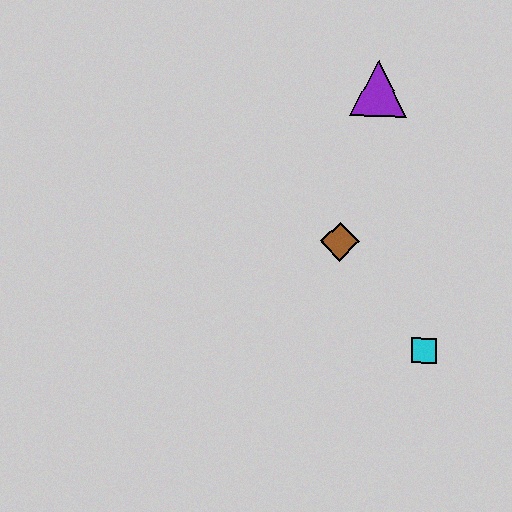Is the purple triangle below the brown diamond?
No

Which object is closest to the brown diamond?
The cyan square is closest to the brown diamond.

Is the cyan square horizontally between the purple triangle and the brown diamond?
No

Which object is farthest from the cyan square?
The purple triangle is farthest from the cyan square.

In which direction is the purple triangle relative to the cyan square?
The purple triangle is above the cyan square.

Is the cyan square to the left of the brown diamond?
No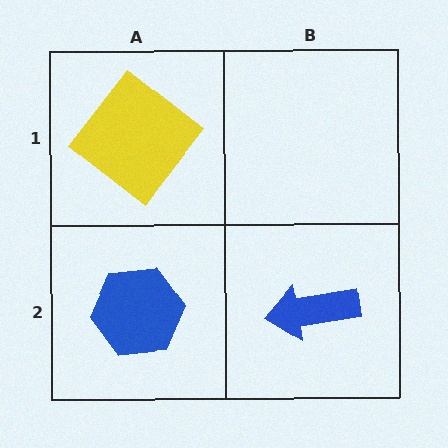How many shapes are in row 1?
1 shape.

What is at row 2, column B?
A blue arrow.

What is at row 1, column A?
A yellow diamond.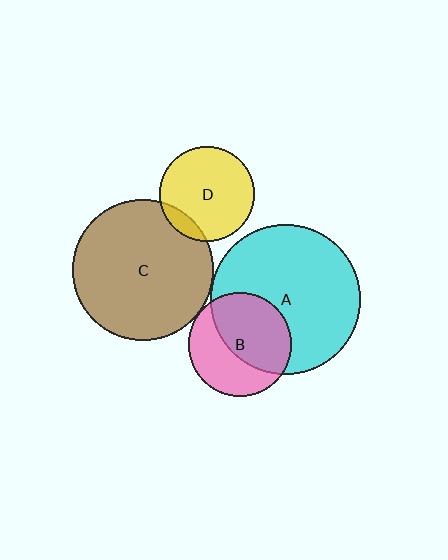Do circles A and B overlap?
Yes.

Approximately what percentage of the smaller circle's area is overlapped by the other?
Approximately 55%.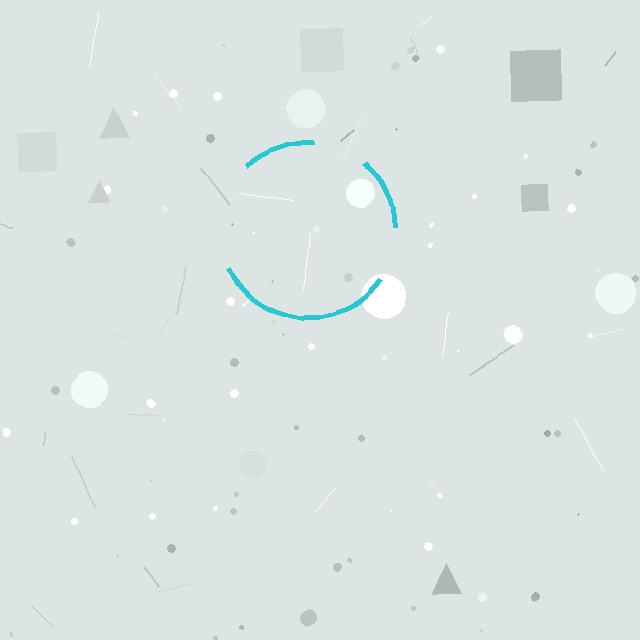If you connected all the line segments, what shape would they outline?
They would outline a circle.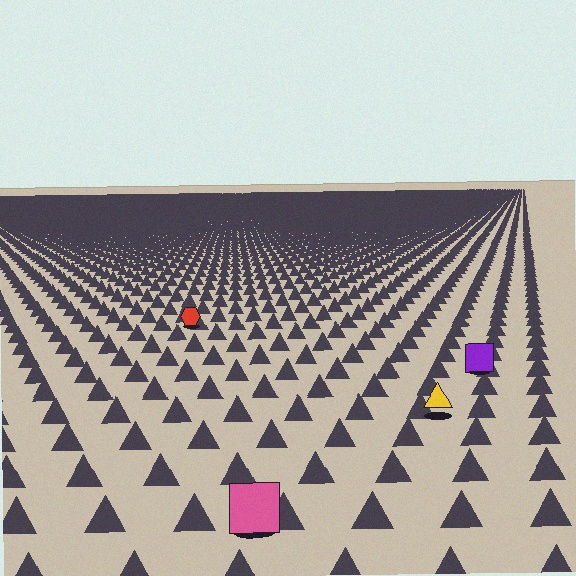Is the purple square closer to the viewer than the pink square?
No. The pink square is closer — you can tell from the texture gradient: the ground texture is coarser near it.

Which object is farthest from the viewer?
The red hexagon is farthest from the viewer. It appears smaller and the ground texture around it is denser.